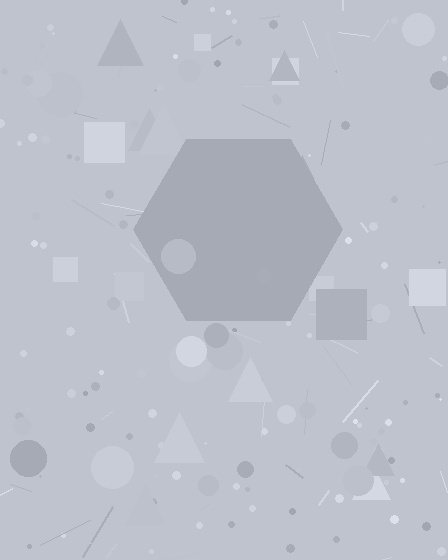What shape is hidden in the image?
A hexagon is hidden in the image.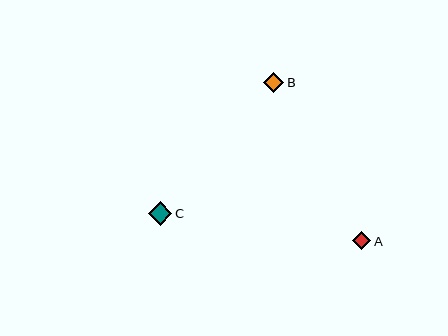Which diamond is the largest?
Diamond C is the largest with a size of approximately 23 pixels.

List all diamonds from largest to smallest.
From largest to smallest: C, B, A.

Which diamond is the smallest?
Diamond A is the smallest with a size of approximately 18 pixels.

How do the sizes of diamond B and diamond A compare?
Diamond B and diamond A are approximately the same size.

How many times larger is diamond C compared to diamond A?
Diamond C is approximately 1.3 times the size of diamond A.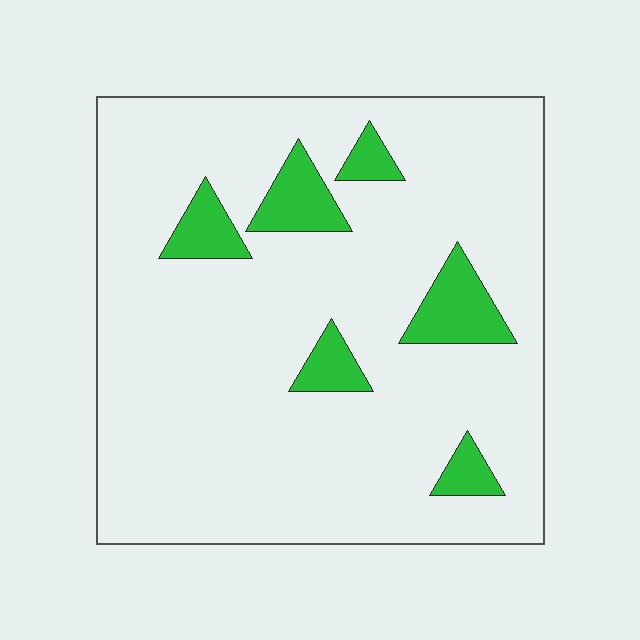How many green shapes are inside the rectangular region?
6.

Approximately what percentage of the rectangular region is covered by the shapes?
Approximately 10%.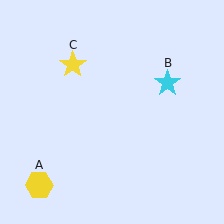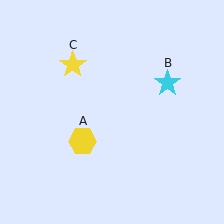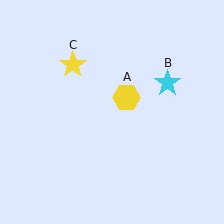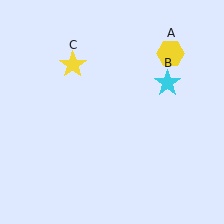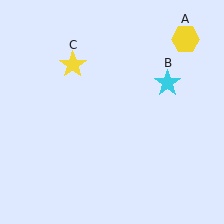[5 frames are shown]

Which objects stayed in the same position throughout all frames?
Cyan star (object B) and yellow star (object C) remained stationary.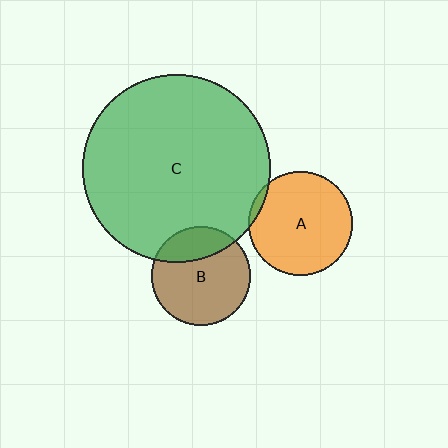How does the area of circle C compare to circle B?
Approximately 3.5 times.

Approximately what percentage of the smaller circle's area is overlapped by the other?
Approximately 25%.